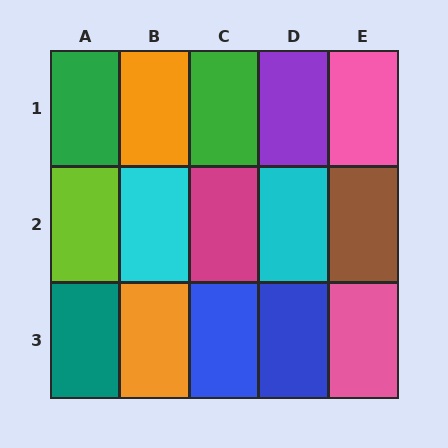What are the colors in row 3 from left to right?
Teal, orange, blue, blue, pink.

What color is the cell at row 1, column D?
Purple.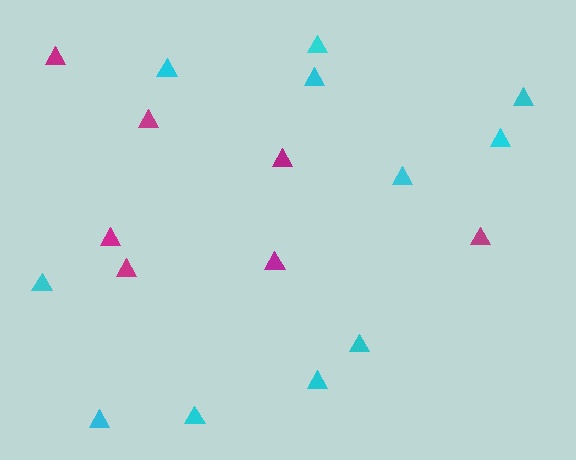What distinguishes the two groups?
There are 2 groups: one group of magenta triangles (7) and one group of cyan triangles (11).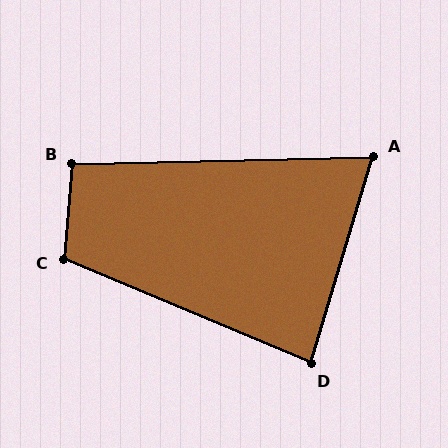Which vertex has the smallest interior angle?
A, at approximately 72 degrees.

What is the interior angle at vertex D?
Approximately 84 degrees (acute).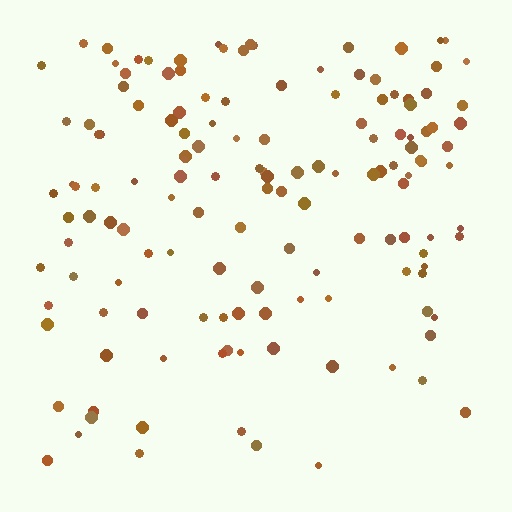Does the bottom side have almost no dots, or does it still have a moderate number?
Still a moderate number, just noticeably fewer than the top.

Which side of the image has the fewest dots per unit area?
The bottom.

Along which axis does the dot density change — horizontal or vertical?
Vertical.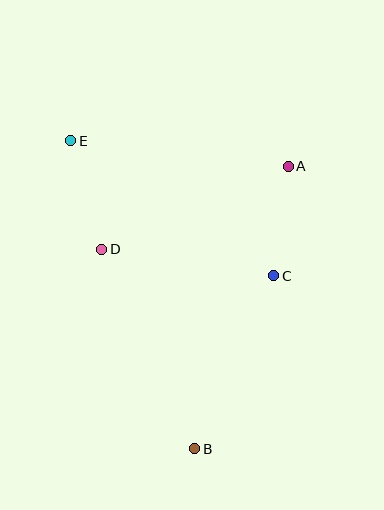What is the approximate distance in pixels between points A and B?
The distance between A and B is approximately 297 pixels.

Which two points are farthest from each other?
Points B and E are farthest from each other.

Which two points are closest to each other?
Points A and C are closest to each other.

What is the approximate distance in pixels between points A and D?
The distance between A and D is approximately 204 pixels.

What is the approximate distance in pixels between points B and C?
The distance between B and C is approximately 190 pixels.